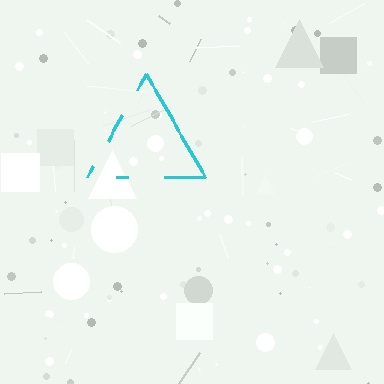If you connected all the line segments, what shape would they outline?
They would outline a triangle.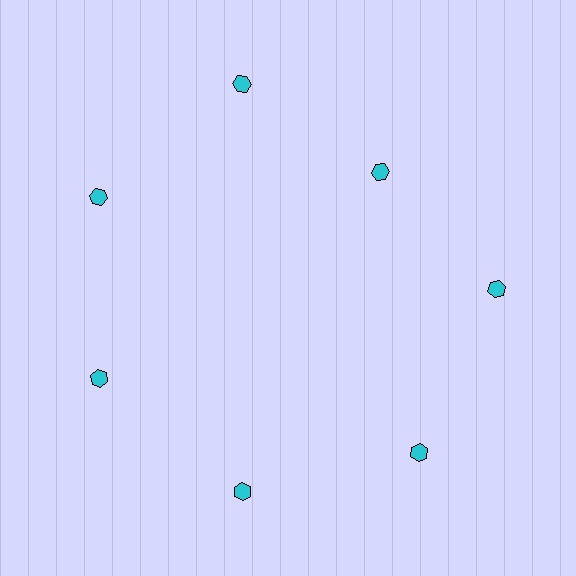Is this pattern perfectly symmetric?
No. The 7 cyan hexagons are arranged in a ring, but one element near the 1 o'clock position is pulled inward toward the center, breaking the 7-fold rotational symmetry.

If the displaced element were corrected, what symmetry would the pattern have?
It would have 7-fold rotational symmetry — the pattern would map onto itself every 51 degrees.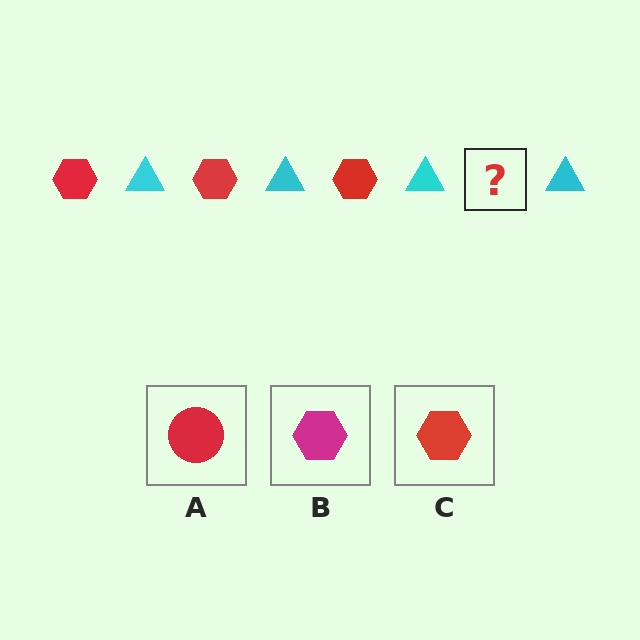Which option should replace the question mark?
Option C.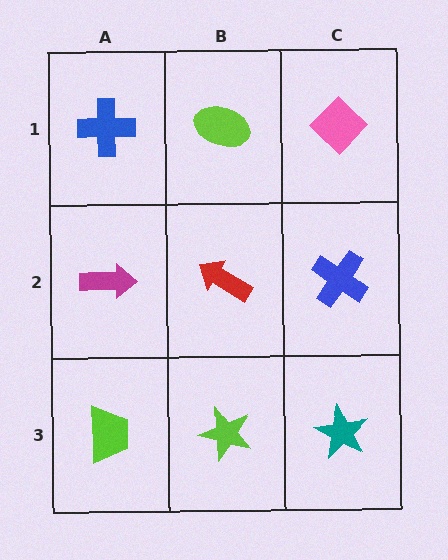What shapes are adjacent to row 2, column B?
A lime ellipse (row 1, column B), a lime star (row 3, column B), a magenta arrow (row 2, column A), a blue cross (row 2, column C).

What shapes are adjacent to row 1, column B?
A red arrow (row 2, column B), a blue cross (row 1, column A), a pink diamond (row 1, column C).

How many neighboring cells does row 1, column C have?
2.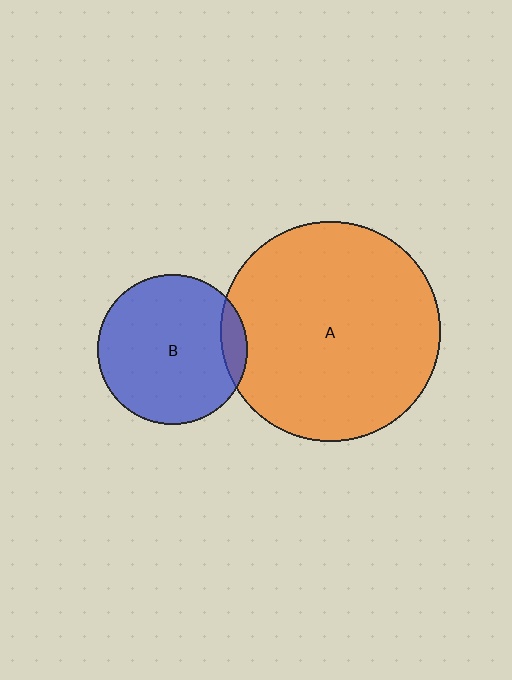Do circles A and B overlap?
Yes.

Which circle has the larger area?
Circle A (orange).